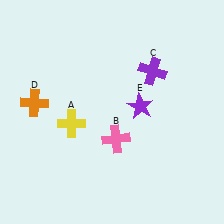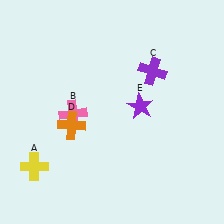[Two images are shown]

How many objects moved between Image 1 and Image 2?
3 objects moved between the two images.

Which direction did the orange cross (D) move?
The orange cross (D) moved right.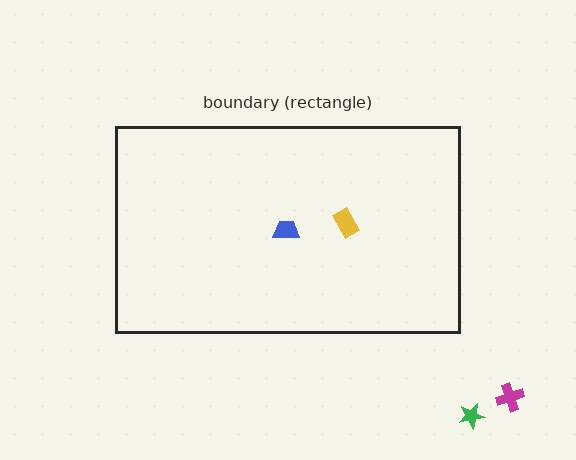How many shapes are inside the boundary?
2 inside, 2 outside.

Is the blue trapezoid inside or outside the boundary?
Inside.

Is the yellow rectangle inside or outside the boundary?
Inside.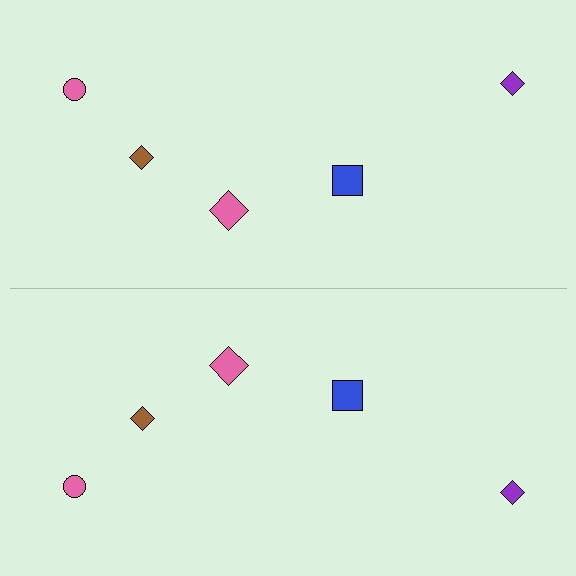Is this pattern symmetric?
Yes, this pattern has bilateral (reflection) symmetry.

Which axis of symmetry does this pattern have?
The pattern has a horizontal axis of symmetry running through the center of the image.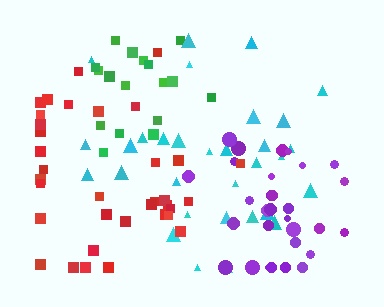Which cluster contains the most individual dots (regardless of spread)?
Red (35).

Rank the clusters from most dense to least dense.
green, purple, red, cyan.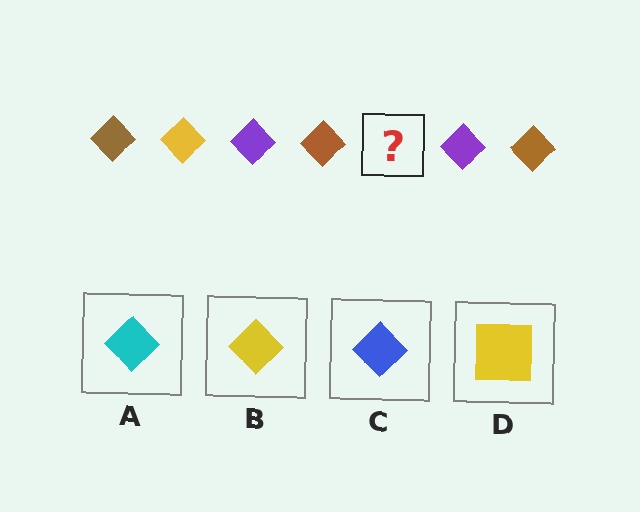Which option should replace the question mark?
Option B.